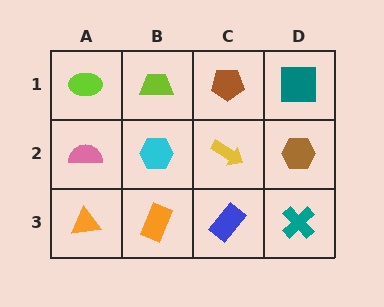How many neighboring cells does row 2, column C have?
4.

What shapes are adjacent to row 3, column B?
A cyan hexagon (row 2, column B), an orange triangle (row 3, column A), a blue rectangle (row 3, column C).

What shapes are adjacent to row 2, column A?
A lime ellipse (row 1, column A), an orange triangle (row 3, column A), a cyan hexagon (row 2, column B).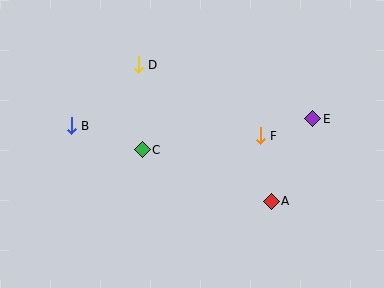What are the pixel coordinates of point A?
Point A is at (271, 201).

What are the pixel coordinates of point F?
Point F is at (260, 136).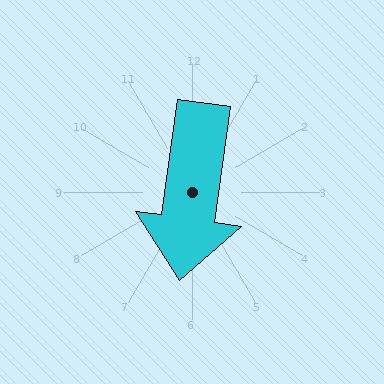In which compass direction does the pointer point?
South.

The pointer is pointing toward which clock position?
Roughly 6 o'clock.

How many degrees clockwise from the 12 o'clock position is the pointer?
Approximately 188 degrees.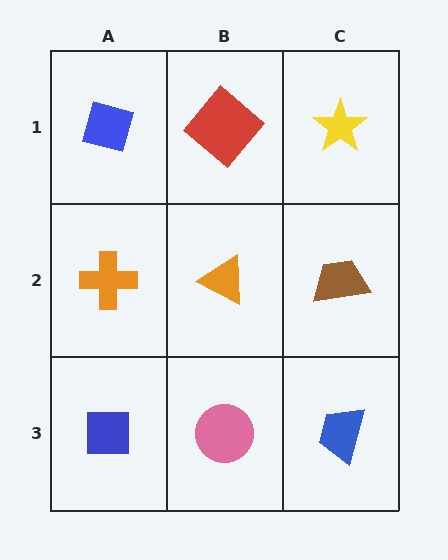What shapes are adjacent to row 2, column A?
A blue square (row 1, column A), a blue square (row 3, column A), an orange triangle (row 2, column B).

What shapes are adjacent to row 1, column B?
An orange triangle (row 2, column B), a blue square (row 1, column A), a yellow star (row 1, column C).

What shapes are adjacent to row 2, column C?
A yellow star (row 1, column C), a blue trapezoid (row 3, column C), an orange triangle (row 2, column B).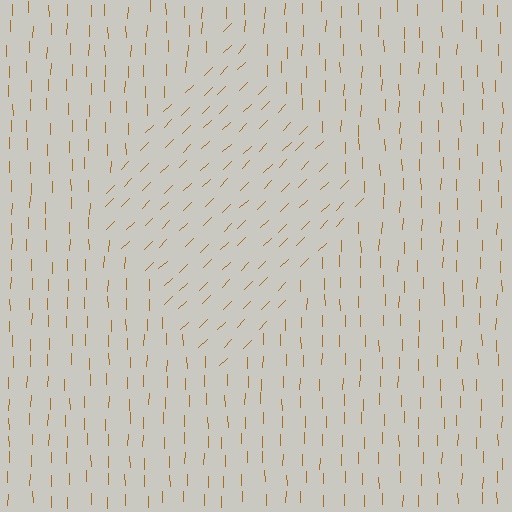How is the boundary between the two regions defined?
The boundary is defined purely by a change in line orientation (approximately 45 degrees difference). All lines are the same color and thickness.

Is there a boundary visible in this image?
Yes, there is a texture boundary formed by a change in line orientation.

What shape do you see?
I see a diamond.